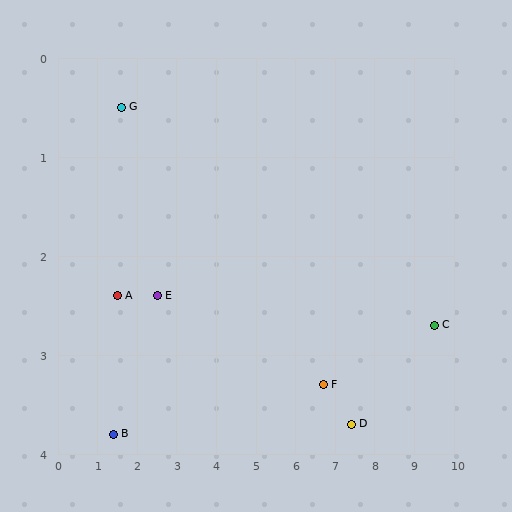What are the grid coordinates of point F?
Point F is at approximately (6.7, 3.3).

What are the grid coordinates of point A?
Point A is at approximately (1.5, 2.4).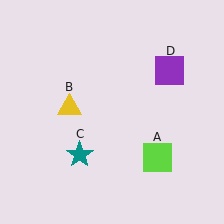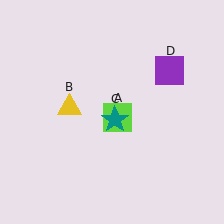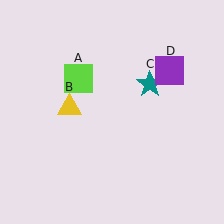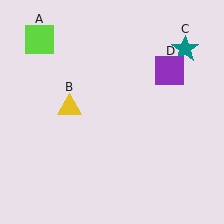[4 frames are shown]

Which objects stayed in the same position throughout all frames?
Yellow triangle (object B) and purple square (object D) remained stationary.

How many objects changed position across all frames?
2 objects changed position: lime square (object A), teal star (object C).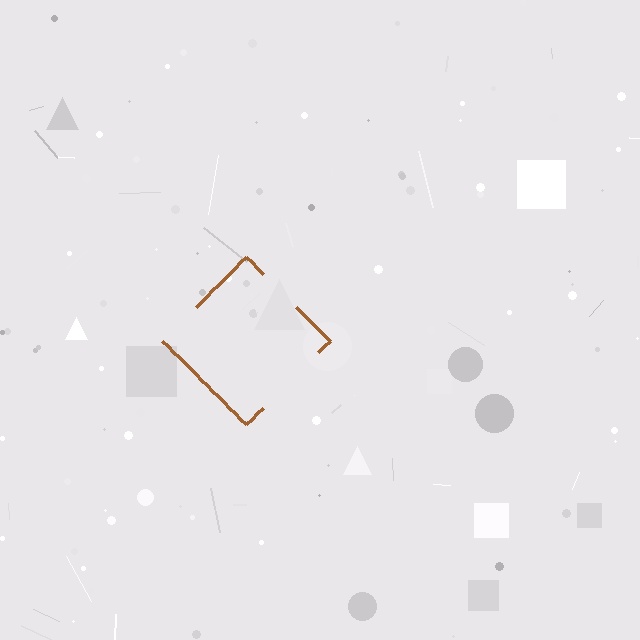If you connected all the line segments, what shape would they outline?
They would outline a diamond.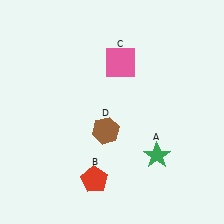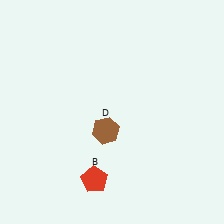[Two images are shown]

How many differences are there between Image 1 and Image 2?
There are 2 differences between the two images.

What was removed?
The pink square (C), the green star (A) were removed in Image 2.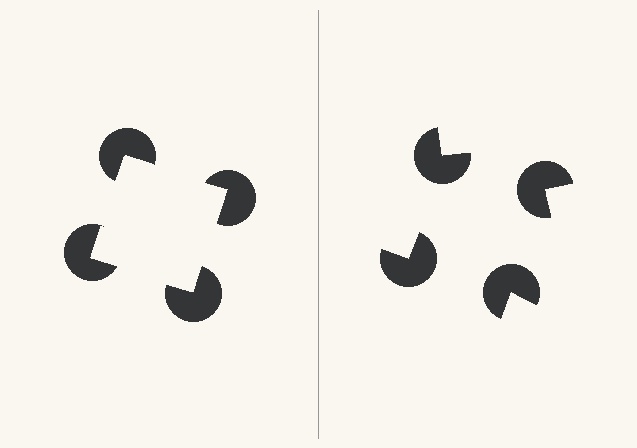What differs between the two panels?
The pac-man discs are positioned identically on both sides; only the wedge orientations differ. On the left they align to a square; on the right they are misaligned.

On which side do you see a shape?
An illusory square appears on the left side. On the right side the wedge cuts are rotated, so no coherent shape forms.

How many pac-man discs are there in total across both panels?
8 — 4 on each side.